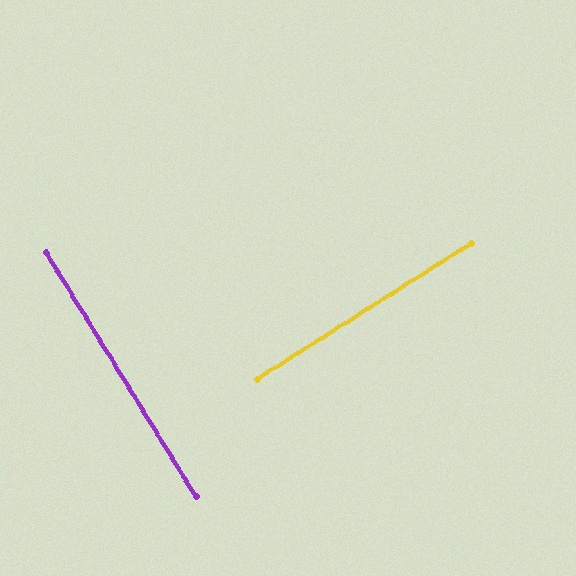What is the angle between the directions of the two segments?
Approximately 89 degrees.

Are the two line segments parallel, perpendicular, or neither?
Perpendicular — they meet at approximately 89°.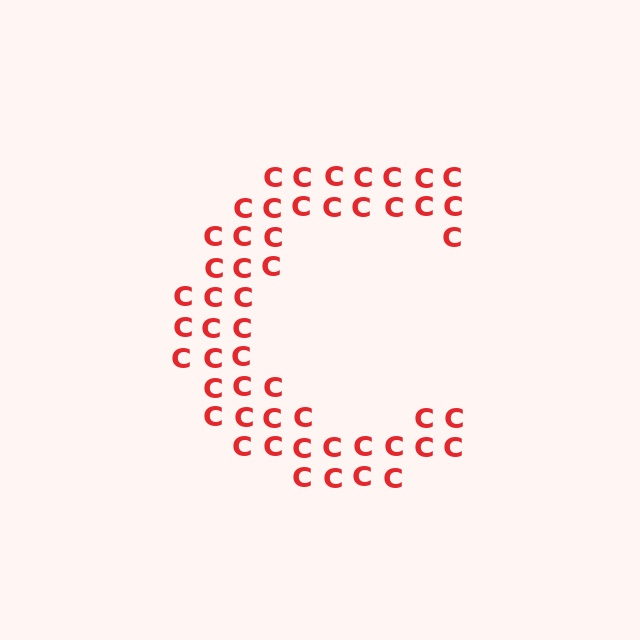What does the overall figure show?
The overall figure shows the letter C.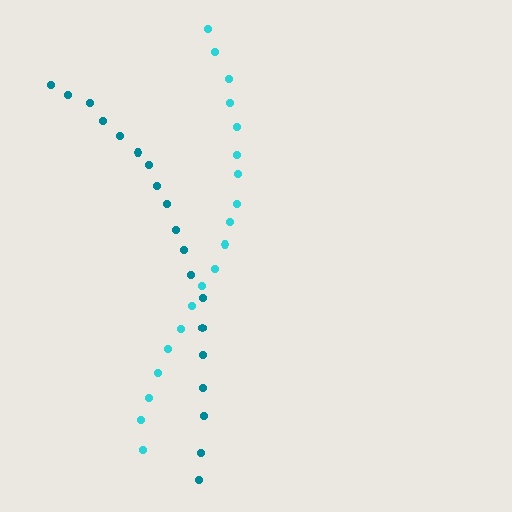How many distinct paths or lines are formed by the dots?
There are 2 distinct paths.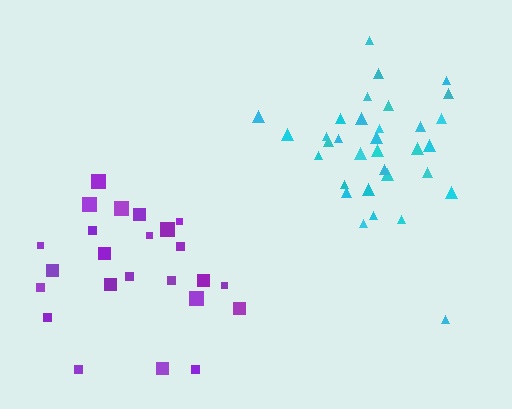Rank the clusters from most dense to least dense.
cyan, purple.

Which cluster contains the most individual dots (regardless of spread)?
Cyan (33).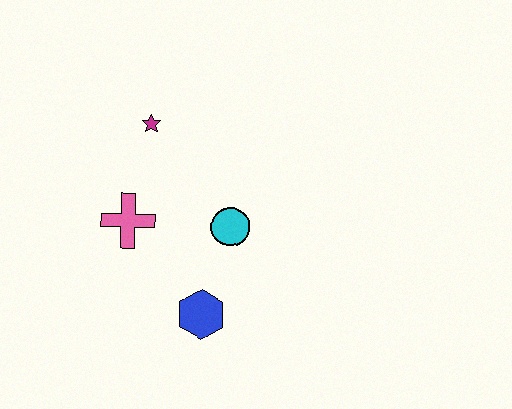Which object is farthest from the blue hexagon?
The magenta star is farthest from the blue hexagon.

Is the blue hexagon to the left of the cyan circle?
Yes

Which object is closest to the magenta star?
The pink cross is closest to the magenta star.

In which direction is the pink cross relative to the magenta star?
The pink cross is below the magenta star.